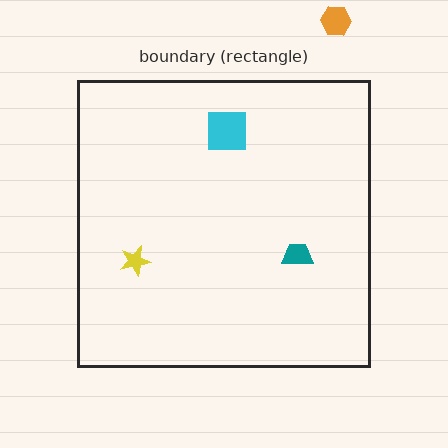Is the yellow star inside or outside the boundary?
Inside.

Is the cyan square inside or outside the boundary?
Inside.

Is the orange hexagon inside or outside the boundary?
Outside.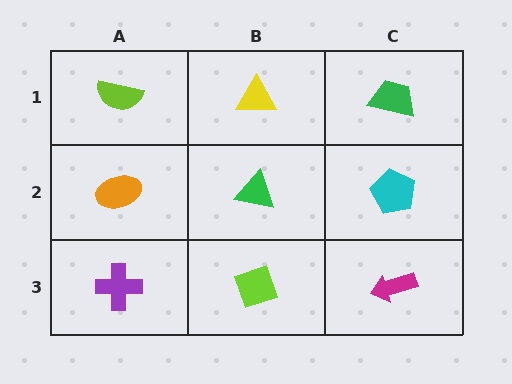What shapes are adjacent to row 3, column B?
A green triangle (row 2, column B), a purple cross (row 3, column A), a magenta arrow (row 3, column C).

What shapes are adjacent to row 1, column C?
A cyan pentagon (row 2, column C), a yellow triangle (row 1, column B).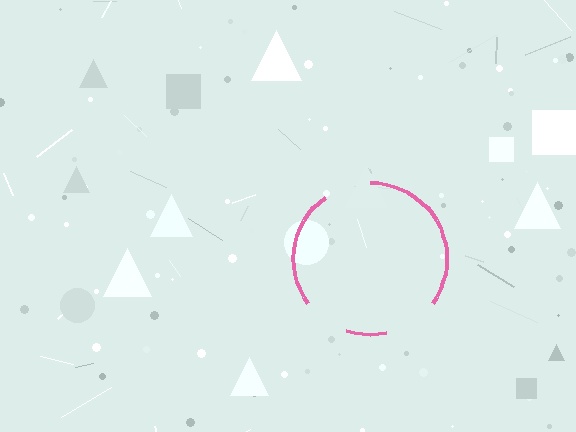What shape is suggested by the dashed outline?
The dashed outline suggests a circle.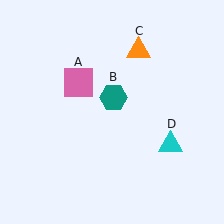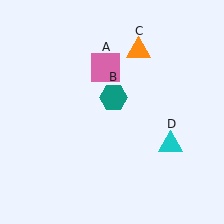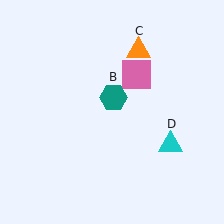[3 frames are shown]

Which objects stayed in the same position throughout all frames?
Teal hexagon (object B) and orange triangle (object C) and cyan triangle (object D) remained stationary.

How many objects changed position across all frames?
1 object changed position: pink square (object A).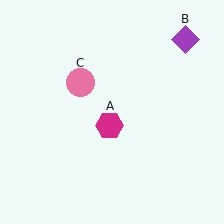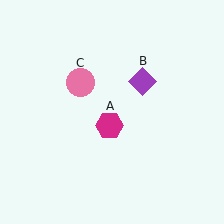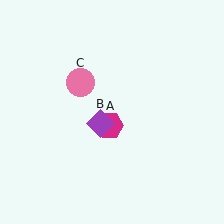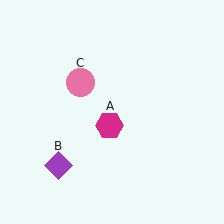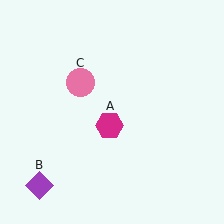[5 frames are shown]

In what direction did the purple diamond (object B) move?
The purple diamond (object B) moved down and to the left.